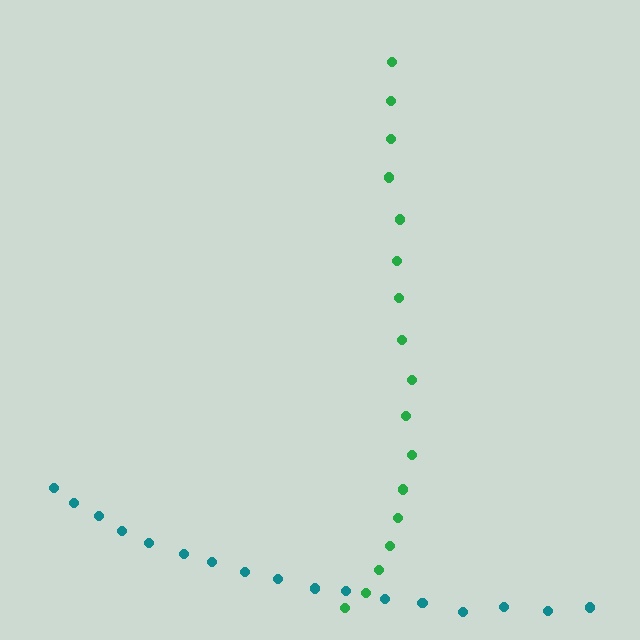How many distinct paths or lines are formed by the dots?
There are 2 distinct paths.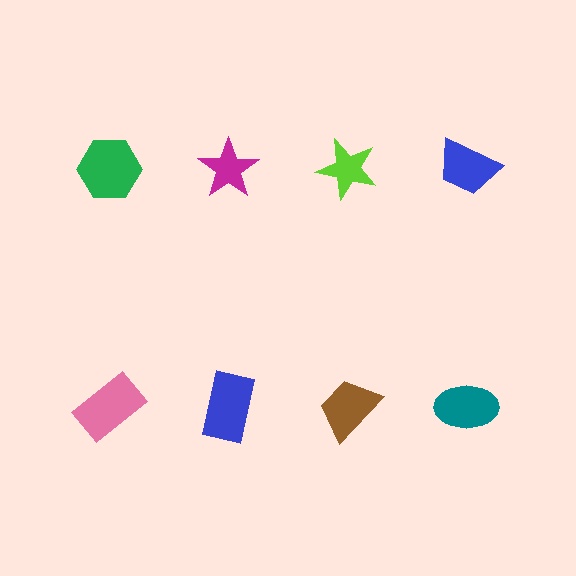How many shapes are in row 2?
4 shapes.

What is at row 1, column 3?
A lime star.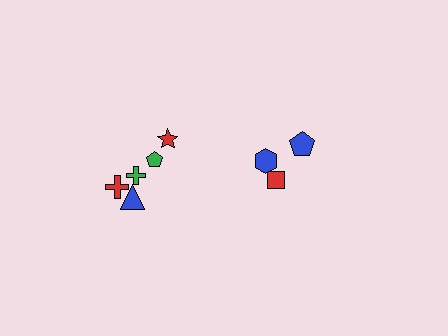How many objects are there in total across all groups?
There are 8 objects.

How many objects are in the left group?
There are 5 objects.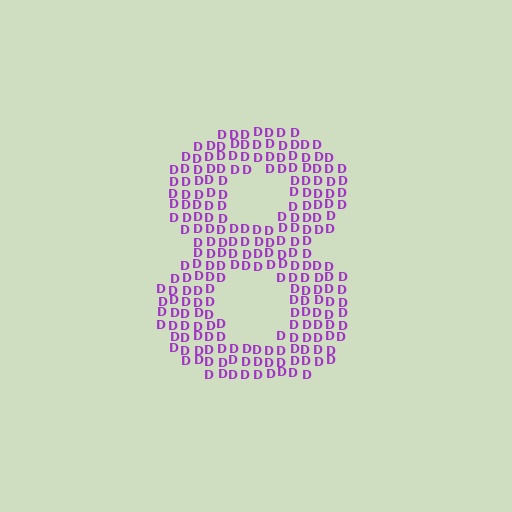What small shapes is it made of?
It is made of small letter D's.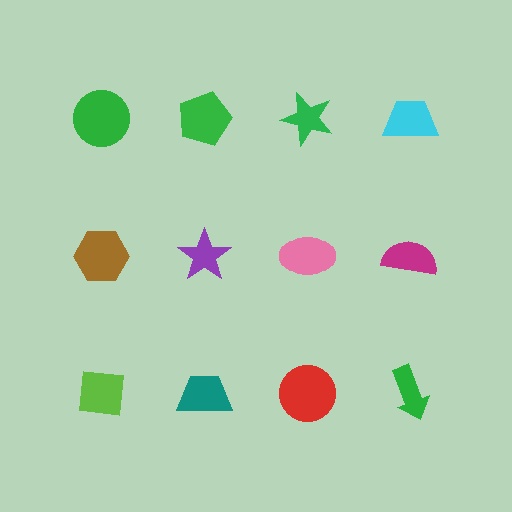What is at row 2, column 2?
A purple star.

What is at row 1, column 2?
A green pentagon.